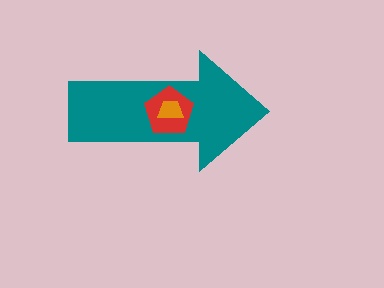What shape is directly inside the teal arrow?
The red pentagon.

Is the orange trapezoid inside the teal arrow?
Yes.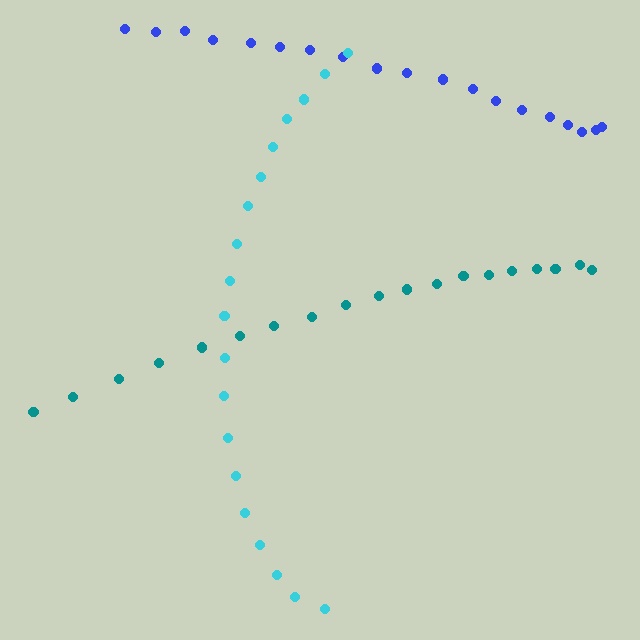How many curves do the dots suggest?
There are 3 distinct paths.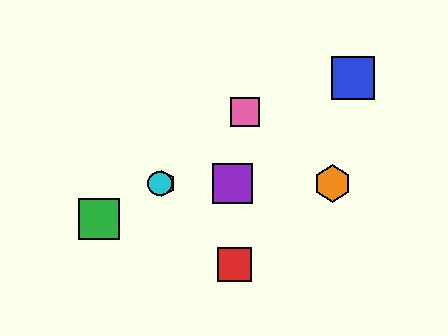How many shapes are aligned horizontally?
4 shapes (the yellow hexagon, the purple square, the orange hexagon, the cyan circle) are aligned horizontally.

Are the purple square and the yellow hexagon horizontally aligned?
Yes, both are at y≈183.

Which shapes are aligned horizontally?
The yellow hexagon, the purple square, the orange hexagon, the cyan circle are aligned horizontally.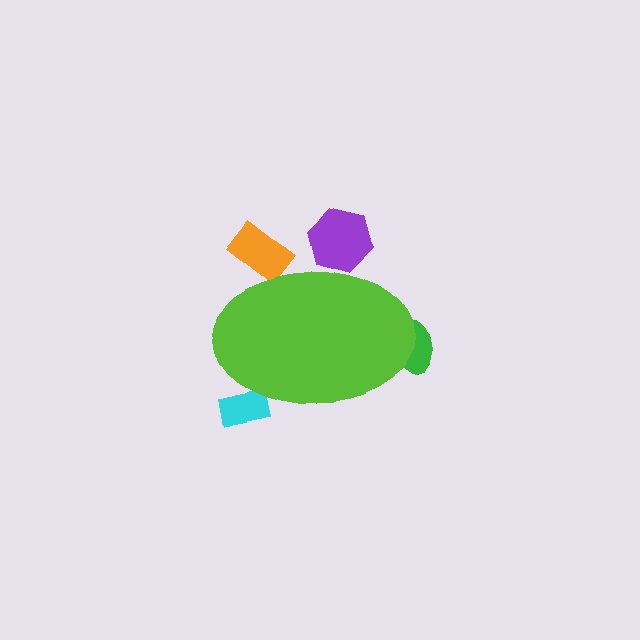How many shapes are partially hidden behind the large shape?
4 shapes are partially hidden.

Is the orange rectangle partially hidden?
Yes, the orange rectangle is partially hidden behind the lime ellipse.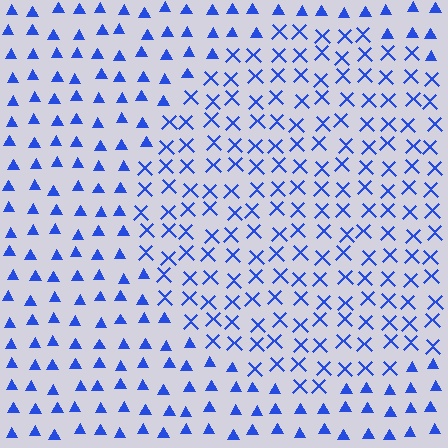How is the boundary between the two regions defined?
The boundary is defined by a change in element shape: X marks inside vs. triangles outside. All elements share the same color and spacing.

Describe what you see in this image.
The image is filled with small blue elements arranged in a uniform grid. A circle-shaped region contains X marks, while the surrounding area contains triangles. The boundary is defined purely by the change in element shape.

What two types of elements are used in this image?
The image uses X marks inside the circle region and triangles outside it.